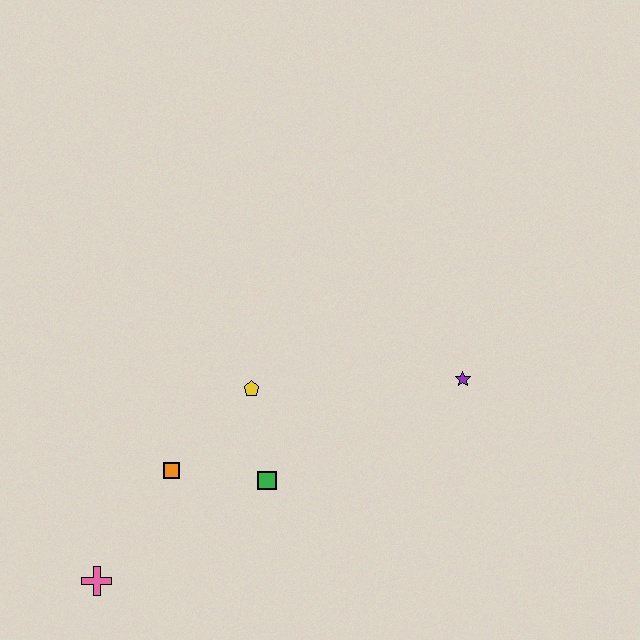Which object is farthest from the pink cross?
The purple star is farthest from the pink cross.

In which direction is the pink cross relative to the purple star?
The pink cross is to the left of the purple star.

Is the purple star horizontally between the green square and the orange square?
No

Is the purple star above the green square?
Yes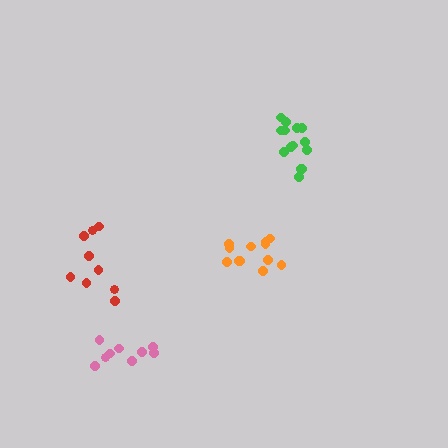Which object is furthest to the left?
The red cluster is leftmost.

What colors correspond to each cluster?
The clusters are colored: pink, orange, green, red.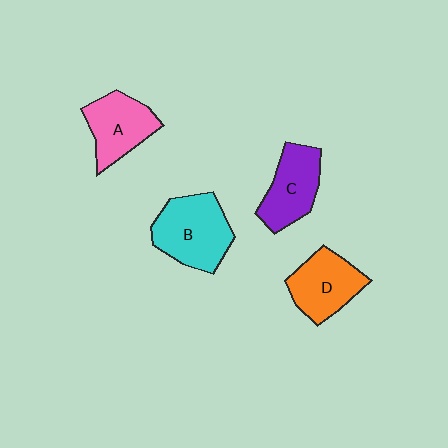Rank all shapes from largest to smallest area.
From largest to smallest: B (cyan), D (orange), C (purple), A (pink).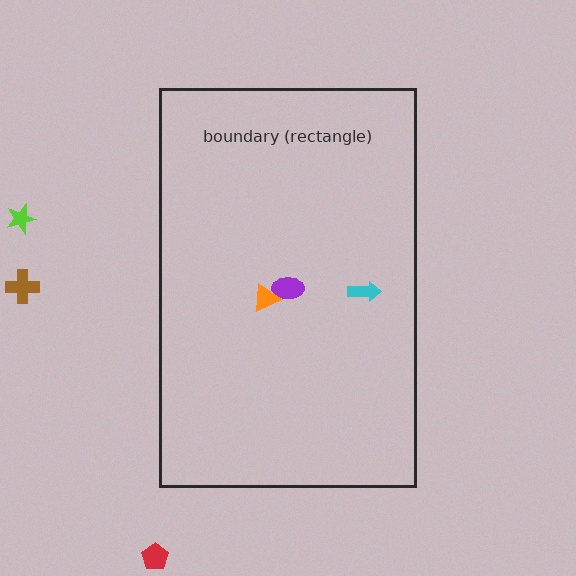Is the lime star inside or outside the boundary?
Outside.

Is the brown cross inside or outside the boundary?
Outside.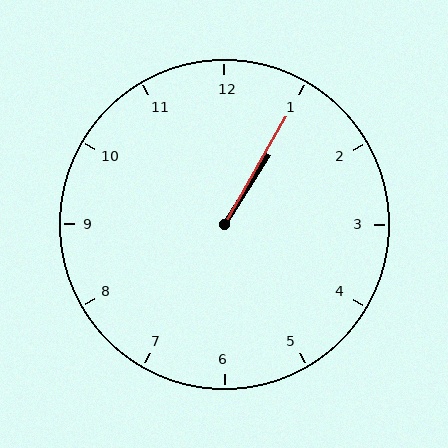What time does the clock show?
1:05.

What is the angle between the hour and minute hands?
Approximately 2 degrees.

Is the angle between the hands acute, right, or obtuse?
It is acute.